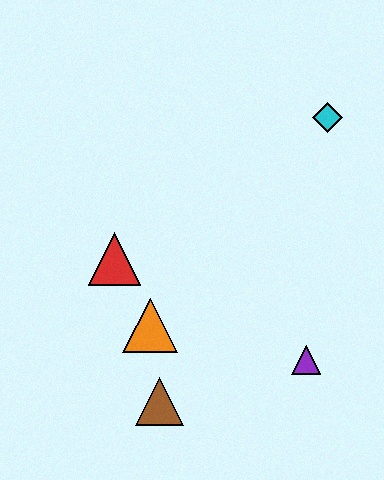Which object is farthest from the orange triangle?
The cyan diamond is farthest from the orange triangle.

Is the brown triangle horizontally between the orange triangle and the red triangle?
No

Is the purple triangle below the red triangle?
Yes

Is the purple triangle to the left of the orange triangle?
No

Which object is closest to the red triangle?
The orange triangle is closest to the red triangle.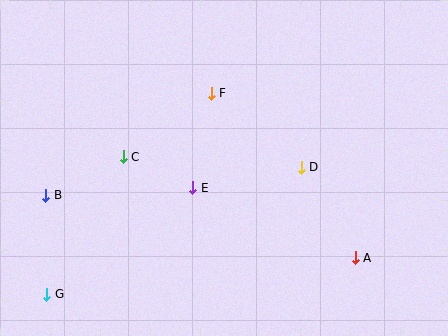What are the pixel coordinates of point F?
Point F is at (211, 93).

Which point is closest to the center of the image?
Point E at (193, 188) is closest to the center.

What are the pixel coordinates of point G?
Point G is at (47, 294).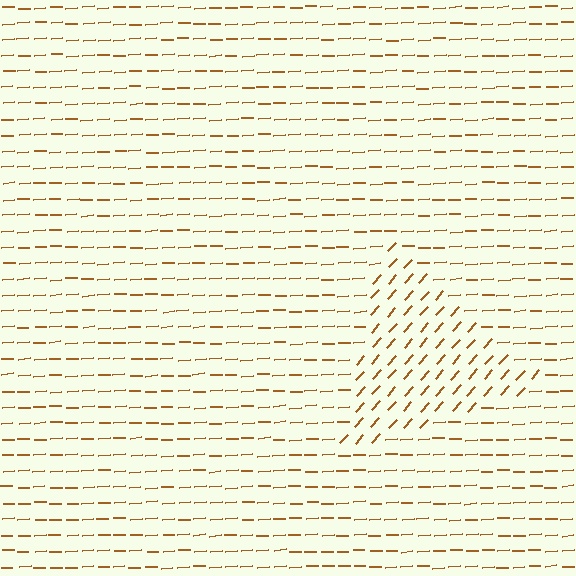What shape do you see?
I see a triangle.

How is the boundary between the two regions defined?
The boundary is defined purely by a change in line orientation (approximately 45 degrees difference). All lines are the same color and thickness.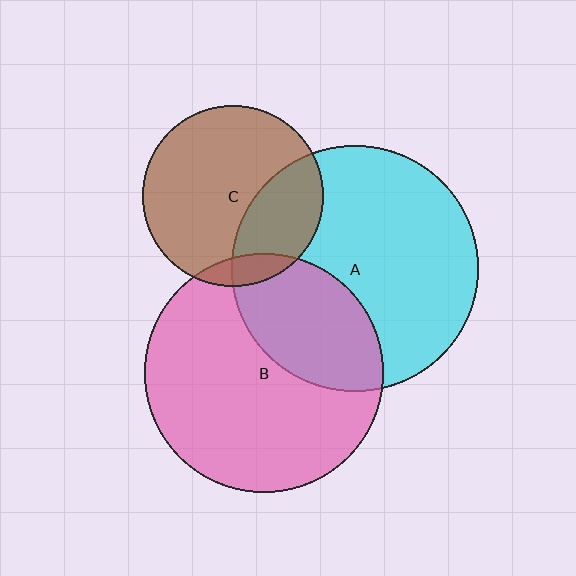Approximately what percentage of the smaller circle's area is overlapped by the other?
Approximately 30%.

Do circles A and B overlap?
Yes.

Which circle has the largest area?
Circle A (cyan).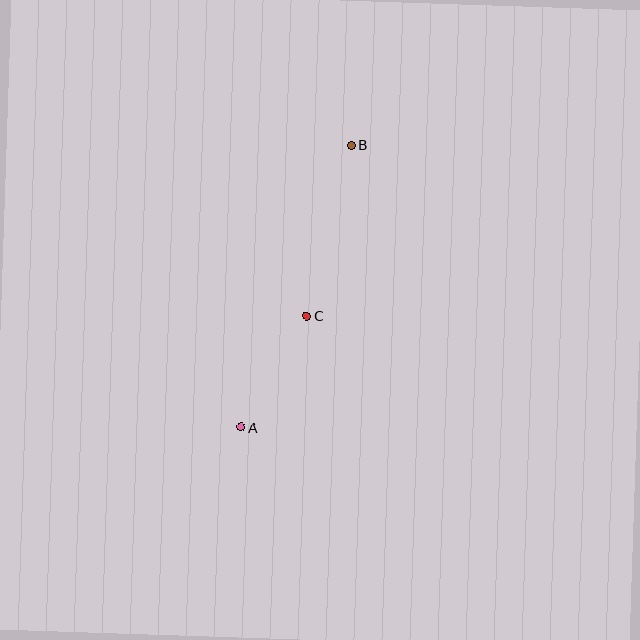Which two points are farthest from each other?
Points A and B are farthest from each other.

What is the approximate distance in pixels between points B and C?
The distance between B and C is approximately 176 pixels.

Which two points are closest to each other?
Points A and C are closest to each other.